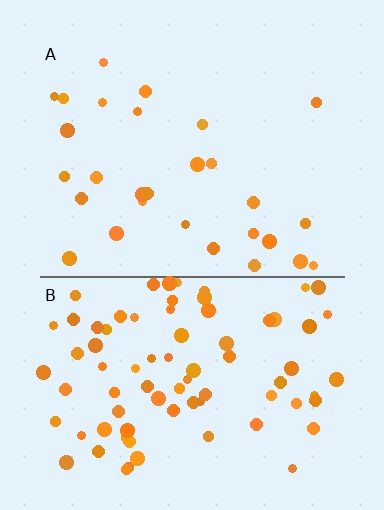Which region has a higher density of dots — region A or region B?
B (the bottom).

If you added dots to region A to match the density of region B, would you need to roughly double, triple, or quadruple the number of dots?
Approximately triple.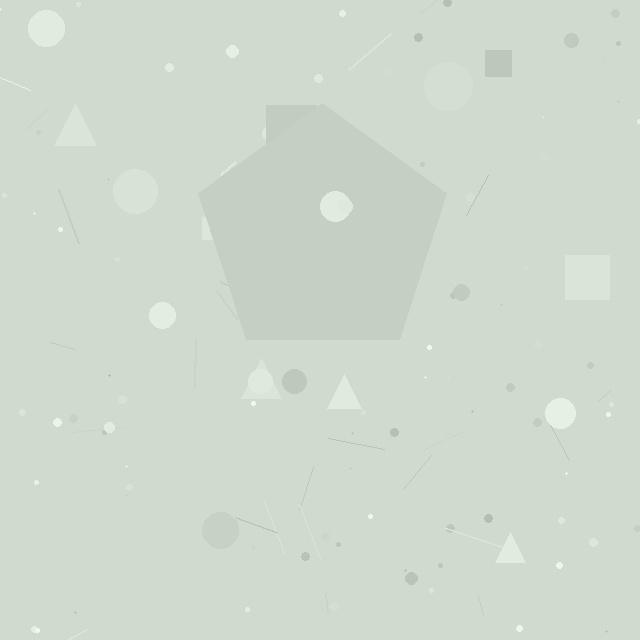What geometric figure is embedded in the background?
A pentagon is embedded in the background.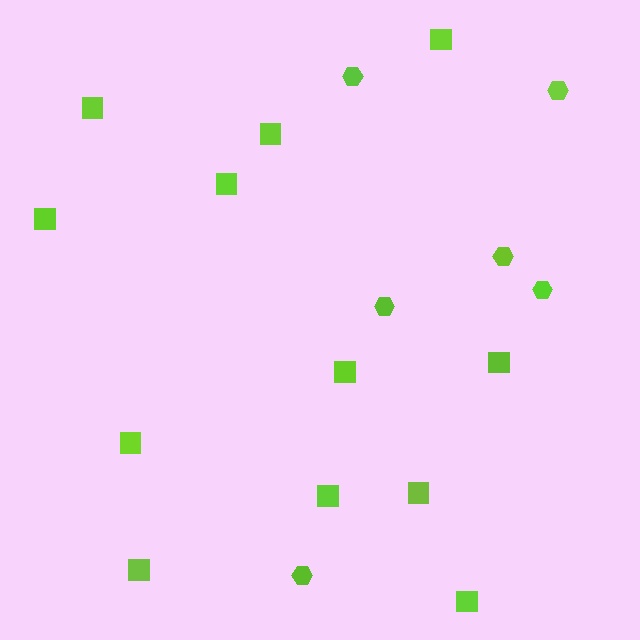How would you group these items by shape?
There are 2 groups: one group of hexagons (6) and one group of squares (12).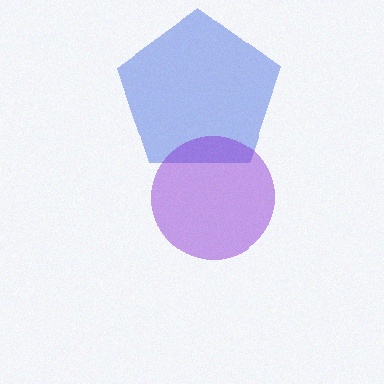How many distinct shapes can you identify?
There are 2 distinct shapes: a blue pentagon, a purple circle.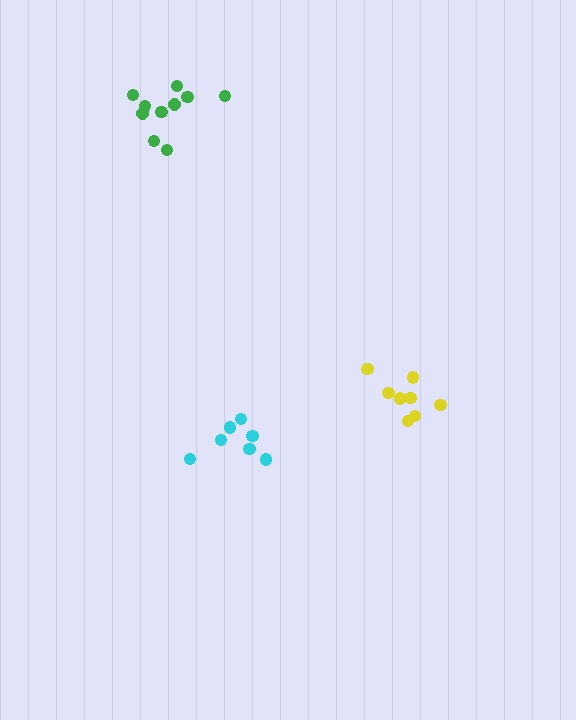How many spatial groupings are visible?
There are 3 spatial groupings.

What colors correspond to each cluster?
The clusters are colored: yellow, cyan, green.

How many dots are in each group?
Group 1: 8 dots, Group 2: 7 dots, Group 3: 10 dots (25 total).